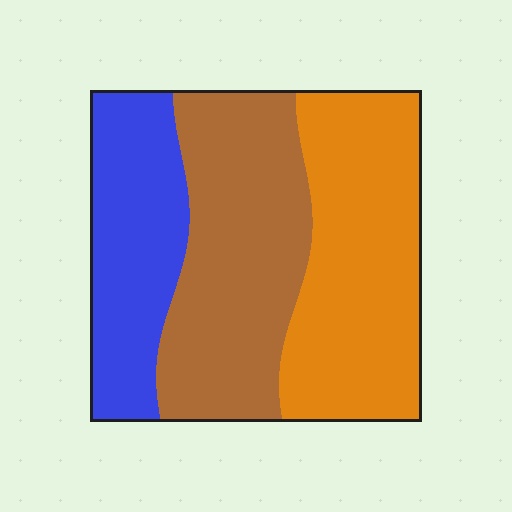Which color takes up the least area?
Blue, at roughly 25%.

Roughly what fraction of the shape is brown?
Brown covers 37% of the shape.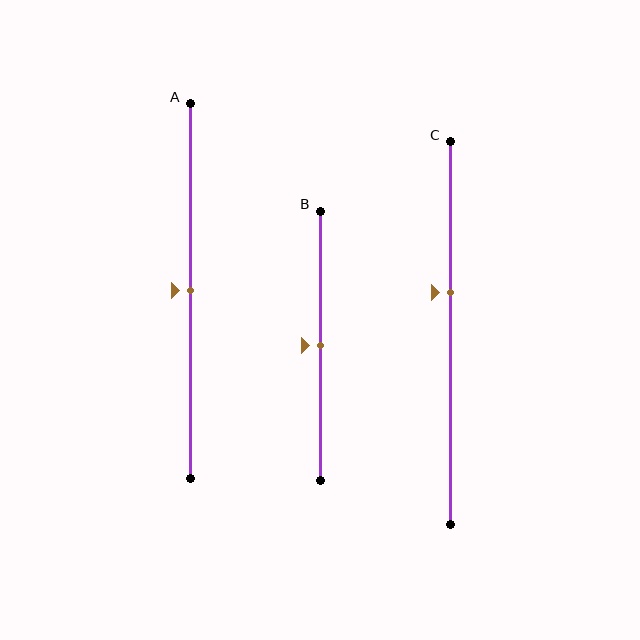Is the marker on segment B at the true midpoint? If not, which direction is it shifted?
Yes, the marker on segment B is at the true midpoint.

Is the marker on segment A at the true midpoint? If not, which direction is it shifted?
Yes, the marker on segment A is at the true midpoint.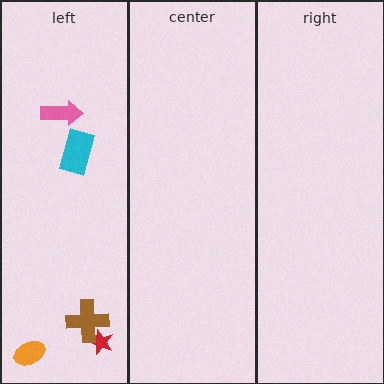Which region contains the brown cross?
The left region.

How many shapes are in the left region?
5.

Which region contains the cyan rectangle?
The left region.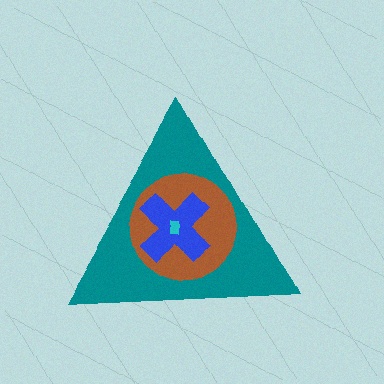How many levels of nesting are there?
4.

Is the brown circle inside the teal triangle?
Yes.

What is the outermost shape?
The teal triangle.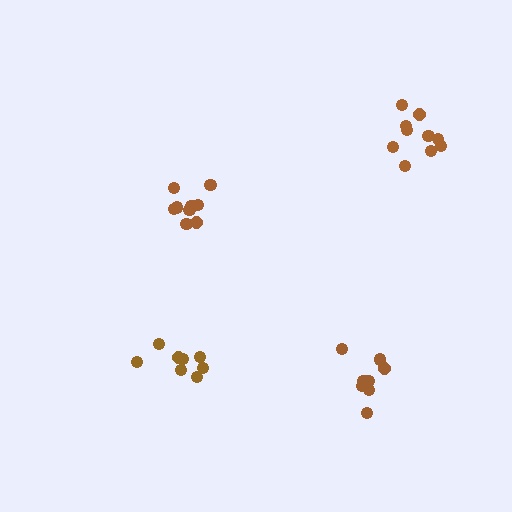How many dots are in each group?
Group 1: 8 dots, Group 2: 9 dots, Group 3: 8 dots, Group 4: 10 dots (35 total).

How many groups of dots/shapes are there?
There are 4 groups.